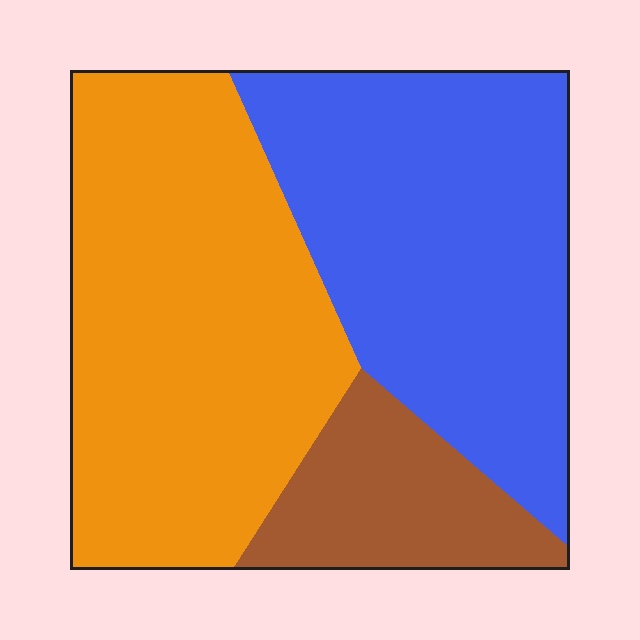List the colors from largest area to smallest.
From largest to smallest: orange, blue, brown.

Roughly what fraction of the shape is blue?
Blue takes up about two fifths (2/5) of the shape.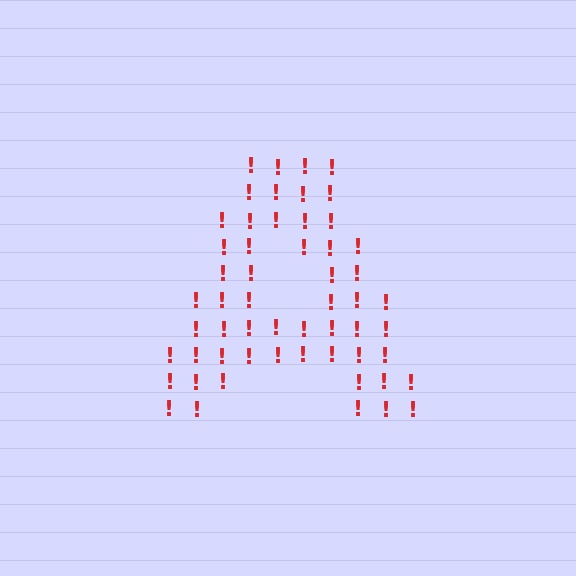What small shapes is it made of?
It is made of small exclamation marks.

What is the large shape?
The large shape is the letter A.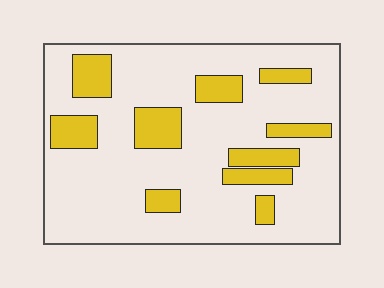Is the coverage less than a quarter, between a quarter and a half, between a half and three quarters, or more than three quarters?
Less than a quarter.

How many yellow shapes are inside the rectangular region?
10.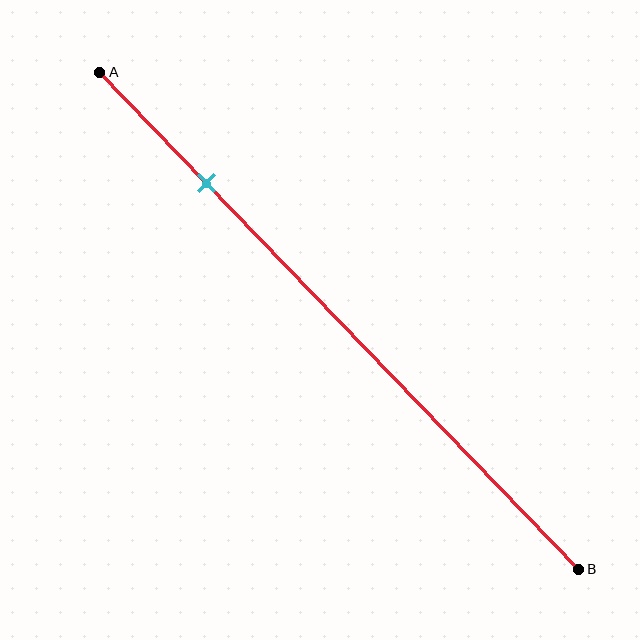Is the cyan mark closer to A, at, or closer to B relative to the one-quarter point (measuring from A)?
The cyan mark is approximately at the one-quarter point of segment AB.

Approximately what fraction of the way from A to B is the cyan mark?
The cyan mark is approximately 20% of the way from A to B.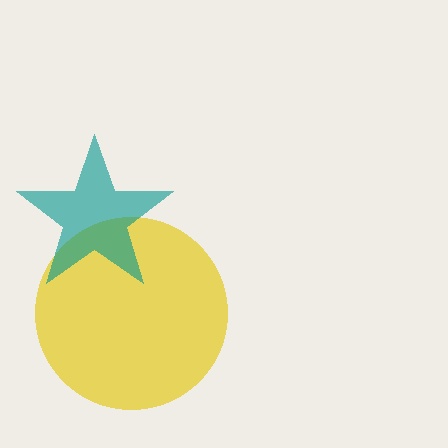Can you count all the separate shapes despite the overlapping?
Yes, there are 2 separate shapes.